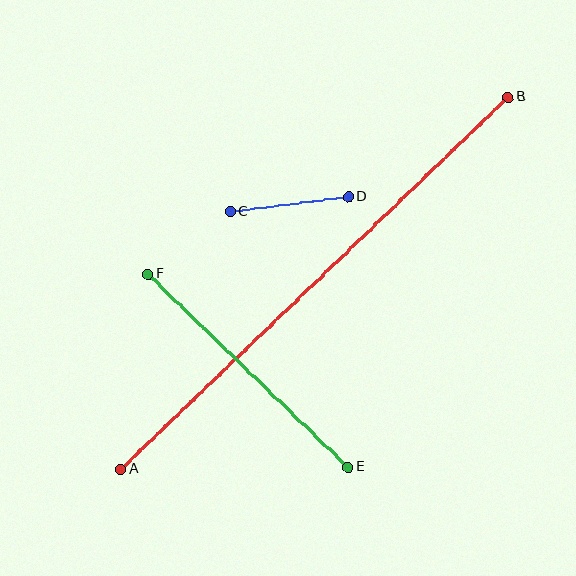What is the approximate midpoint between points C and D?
The midpoint is at approximately (290, 204) pixels.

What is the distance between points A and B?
The distance is approximately 537 pixels.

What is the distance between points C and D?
The distance is approximately 119 pixels.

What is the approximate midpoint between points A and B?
The midpoint is at approximately (315, 283) pixels.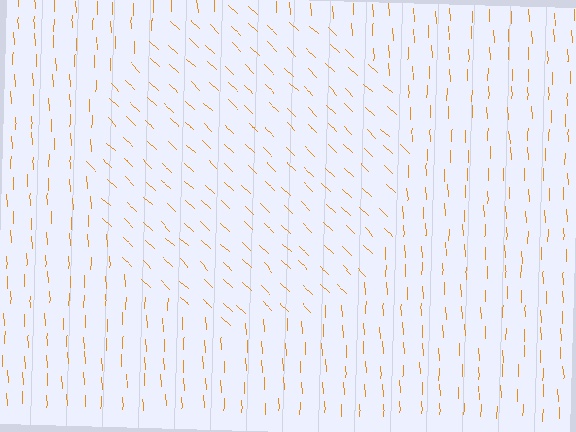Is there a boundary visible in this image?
Yes, there is a texture boundary formed by a change in line orientation.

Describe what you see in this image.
The image is filled with small orange line segments. A circle region in the image has lines oriented differently from the surrounding lines, creating a visible texture boundary.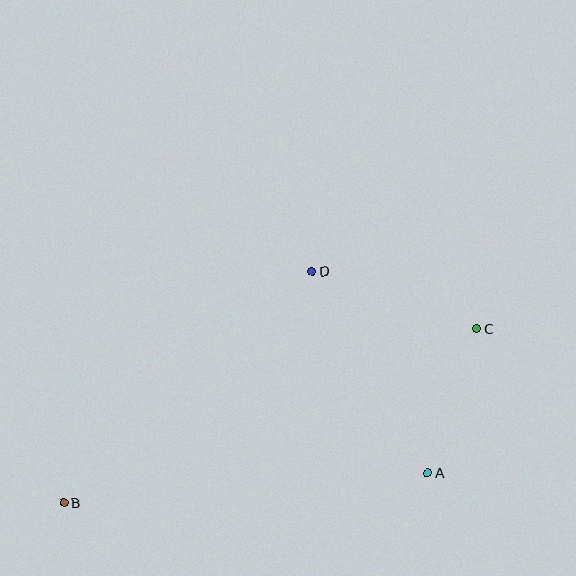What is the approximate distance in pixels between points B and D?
The distance between B and D is approximately 340 pixels.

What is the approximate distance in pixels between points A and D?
The distance between A and D is approximately 232 pixels.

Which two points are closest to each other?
Points A and C are closest to each other.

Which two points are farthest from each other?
Points B and C are farthest from each other.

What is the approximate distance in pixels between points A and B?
The distance between A and B is approximately 365 pixels.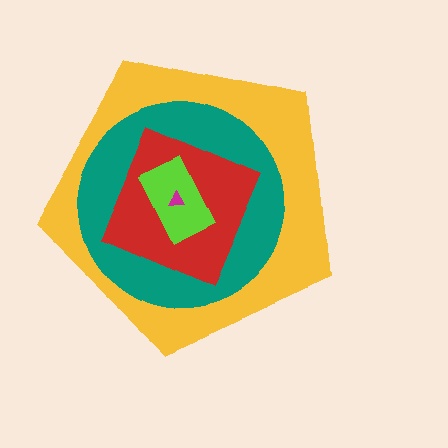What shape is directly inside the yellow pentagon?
The teal circle.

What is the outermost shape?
The yellow pentagon.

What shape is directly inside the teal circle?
The red square.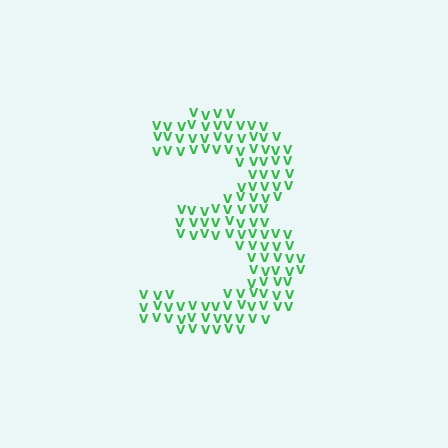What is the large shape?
The large shape is the digit 3.